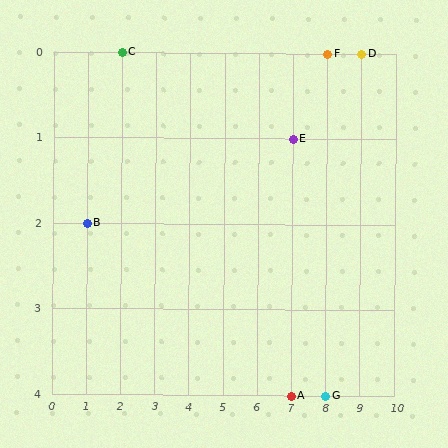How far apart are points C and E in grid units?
Points C and E are 5 columns and 1 row apart (about 5.1 grid units diagonally).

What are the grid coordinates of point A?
Point A is at grid coordinates (7, 4).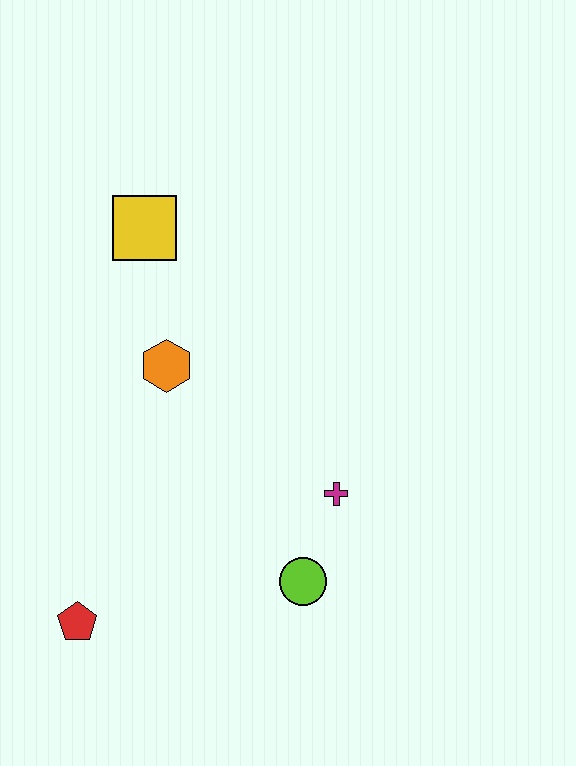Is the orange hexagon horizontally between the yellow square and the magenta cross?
Yes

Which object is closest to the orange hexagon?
The yellow square is closest to the orange hexagon.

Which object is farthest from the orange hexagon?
The red pentagon is farthest from the orange hexagon.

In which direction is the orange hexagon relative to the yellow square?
The orange hexagon is below the yellow square.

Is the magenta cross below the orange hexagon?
Yes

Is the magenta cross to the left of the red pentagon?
No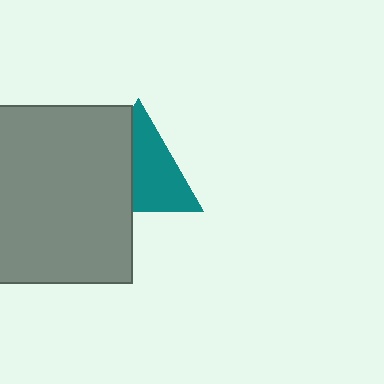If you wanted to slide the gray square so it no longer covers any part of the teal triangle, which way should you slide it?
Slide it left — that is the most direct way to separate the two shapes.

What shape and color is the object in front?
The object in front is a gray square.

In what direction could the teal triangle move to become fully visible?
The teal triangle could move right. That would shift it out from behind the gray square entirely.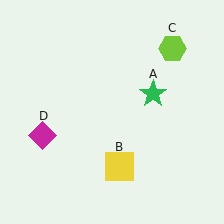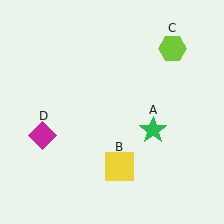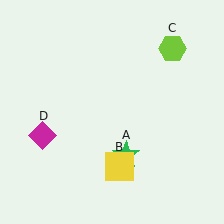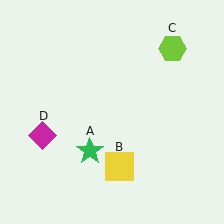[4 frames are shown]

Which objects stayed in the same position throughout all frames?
Yellow square (object B) and lime hexagon (object C) and magenta diamond (object D) remained stationary.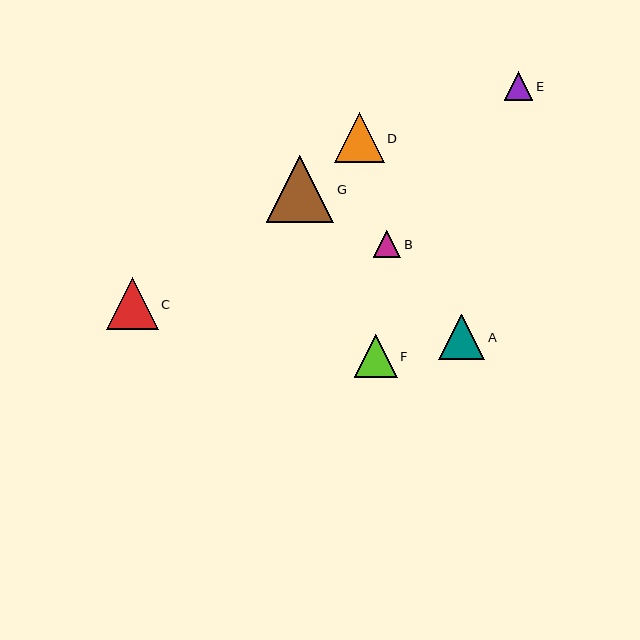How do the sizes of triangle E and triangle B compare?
Triangle E and triangle B are approximately the same size.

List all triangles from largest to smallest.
From largest to smallest: G, C, D, A, F, E, B.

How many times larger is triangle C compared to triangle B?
Triangle C is approximately 1.9 times the size of triangle B.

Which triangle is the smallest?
Triangle B is the smallest with a size of approximately 27 pixels.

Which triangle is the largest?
Triangle G is the largest with a size of approximately 68 pixels.